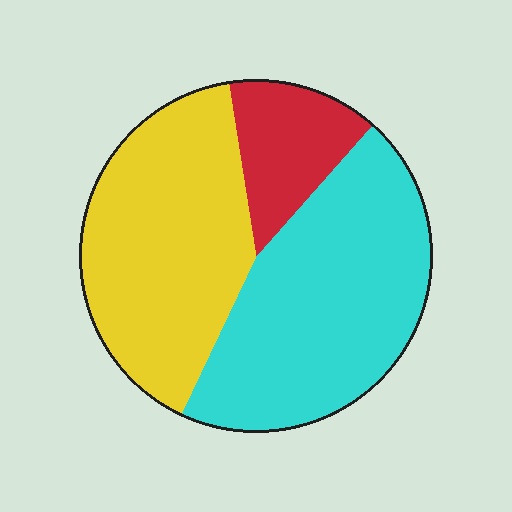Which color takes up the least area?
Red, at roughly 15%.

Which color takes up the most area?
Cyan, at roughly 45%.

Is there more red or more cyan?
Cyan.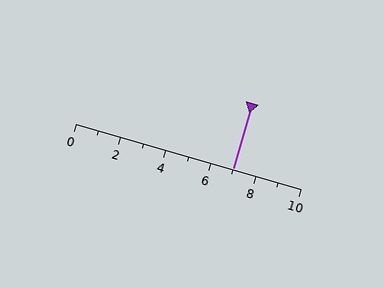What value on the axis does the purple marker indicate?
The marker indicates approximately 7.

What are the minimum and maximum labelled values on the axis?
The axis runs from 0 to 10.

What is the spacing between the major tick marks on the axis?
The major ticks are spaced 2 apart.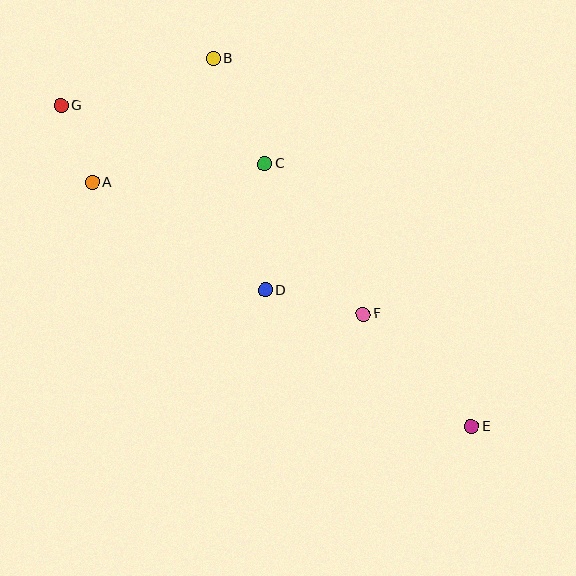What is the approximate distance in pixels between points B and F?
The distance between B and F is approximately 296 pixels.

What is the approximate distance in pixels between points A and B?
The distance between A and B is approximately 173 pixels.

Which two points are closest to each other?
Points A and G are closest to each other.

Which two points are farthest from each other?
Points E and G are farthest from each other.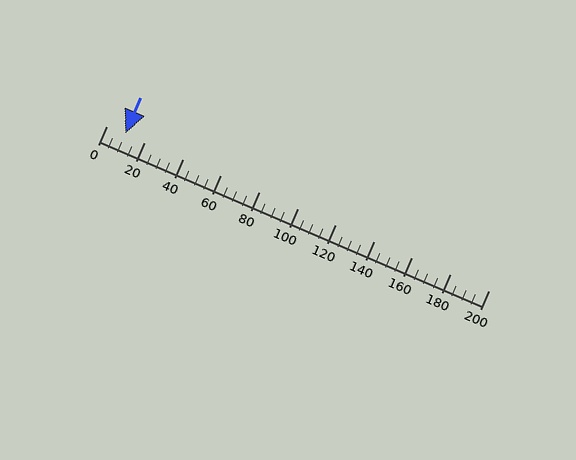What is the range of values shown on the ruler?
The ruler shows values from 0 to 200.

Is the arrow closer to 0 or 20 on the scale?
The arrow is closer to 20.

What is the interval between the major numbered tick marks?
The major tick marks are spaced 20 units apart.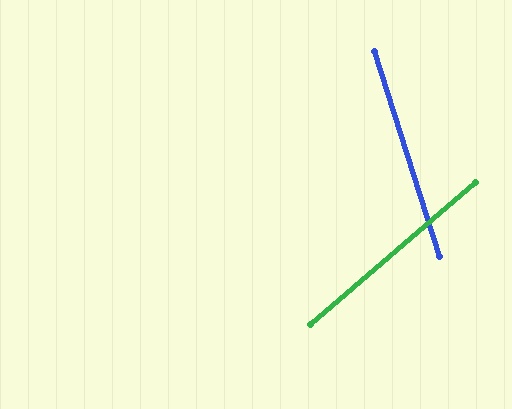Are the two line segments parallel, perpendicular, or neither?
Neither parallel nor perpendicular — they differ by about 67°.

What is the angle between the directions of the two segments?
Approximately 67 degrees.